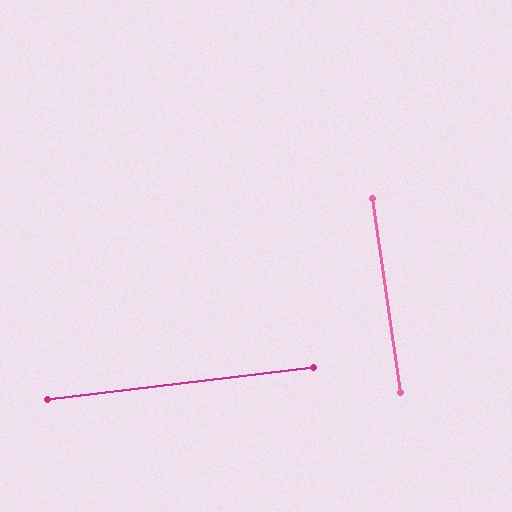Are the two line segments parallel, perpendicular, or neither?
Perpendicular — they meet at approximately 89°.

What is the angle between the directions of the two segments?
Approximately 89 degrees.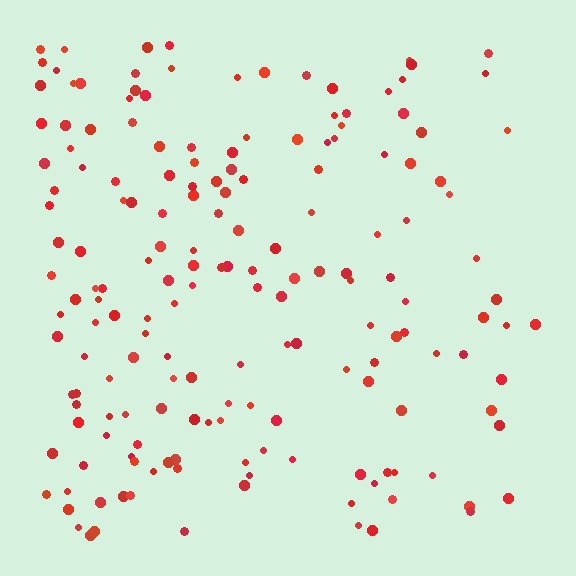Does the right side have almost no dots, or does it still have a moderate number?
Still a moderate number, just noticeably fewer than the left.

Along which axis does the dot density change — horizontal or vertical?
Horizontal.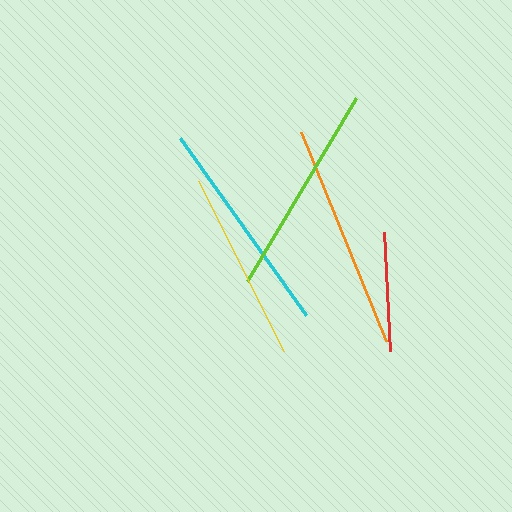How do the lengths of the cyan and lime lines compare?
The cyan and lime lines are approximately the same length.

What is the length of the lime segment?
The lime segment is approximately 212 pixels long.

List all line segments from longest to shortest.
From longest to shortest: orange, cyan, lime, yellow, red.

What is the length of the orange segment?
The orange segment is approximately 226 pixels long.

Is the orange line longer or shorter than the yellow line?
The orange line is longer than the yellow line.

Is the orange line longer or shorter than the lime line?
The orange line is longer than the lime line.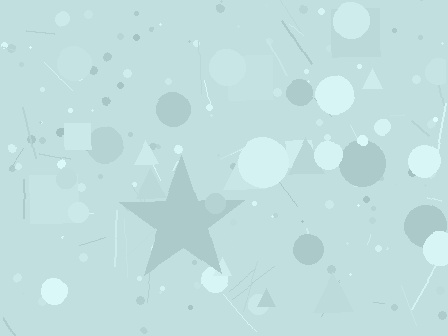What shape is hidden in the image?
A star is hidden in the image.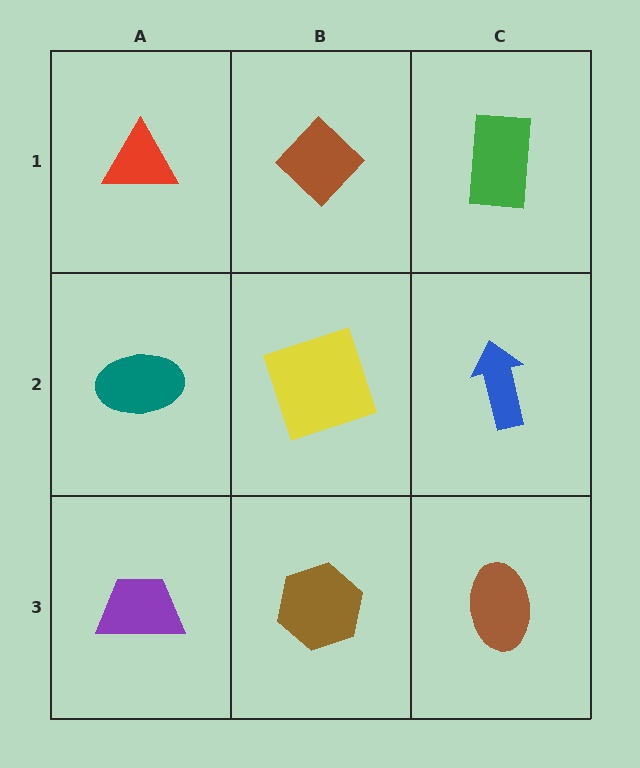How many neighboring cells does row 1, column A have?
2.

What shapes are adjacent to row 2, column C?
A green rectangle (row 1, column C), a brown ellipse (row 3, column C), a yellow square (row 2, column B).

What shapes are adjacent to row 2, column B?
A brown diamond (row 1, column B), a brown hexagon (row 3, column B), a teal ellipse (row 2, column A), a blue arrow (row 2, column C).